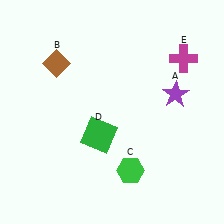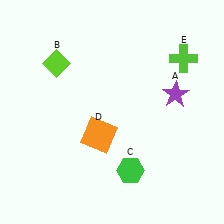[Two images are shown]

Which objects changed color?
B changed from brown to lime. D changed from green to orange. E changed from magenta to lime.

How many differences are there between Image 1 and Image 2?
There are 3 differences between the two images.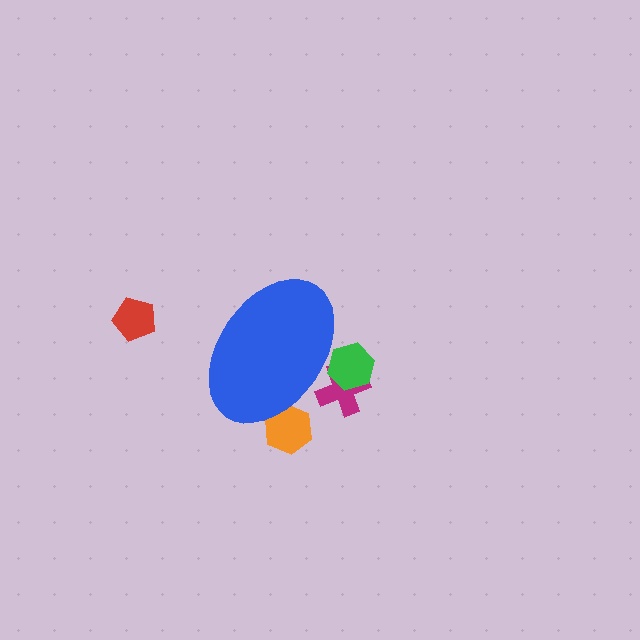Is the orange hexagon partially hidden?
Yes, the orange hexagon is partially hidden behind the blue ellipse.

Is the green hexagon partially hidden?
Yes, the green hexagon is partially hidden behind the blue ellipse.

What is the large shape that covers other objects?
A blue ellipse.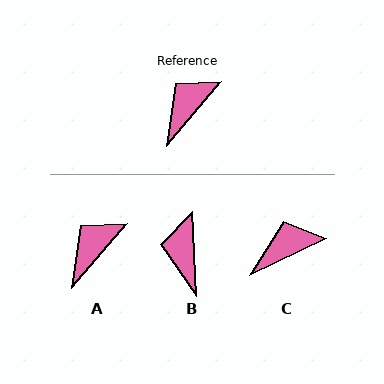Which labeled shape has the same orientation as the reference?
A.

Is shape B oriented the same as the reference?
No, it is off by about 43 degrees.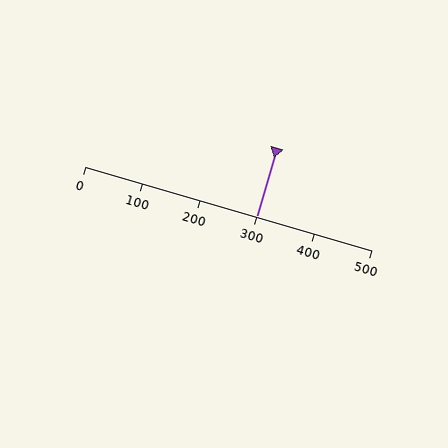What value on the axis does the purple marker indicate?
The marker indicates approximately 300.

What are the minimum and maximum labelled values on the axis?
The axis runs from 0 to 500.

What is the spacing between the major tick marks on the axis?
The major ticks are spaced 100 apart.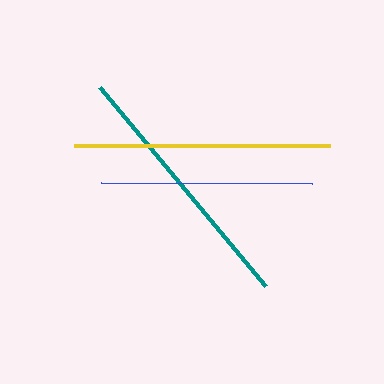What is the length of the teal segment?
The teal segment is approximately 259 pixels long.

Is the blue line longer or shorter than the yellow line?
The yellow line is longer than the blue line.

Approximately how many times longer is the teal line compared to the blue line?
The teal line is approximately 1.2 times the length of the blue line.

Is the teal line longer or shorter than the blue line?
The teal line is longer than the blue line.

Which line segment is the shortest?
The blue line is the shortest at approximately 211 pixels.